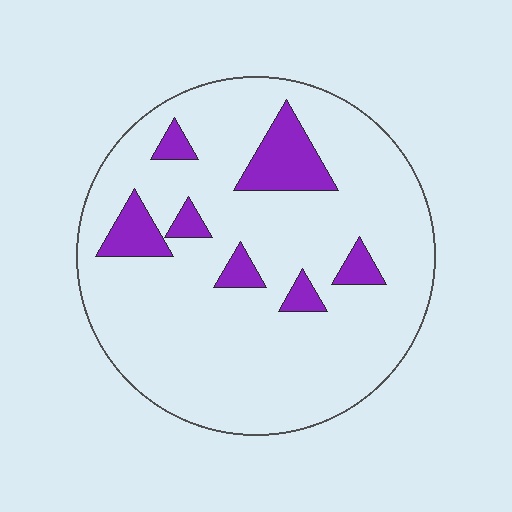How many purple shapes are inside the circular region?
7.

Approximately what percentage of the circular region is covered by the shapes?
Approximately 15%.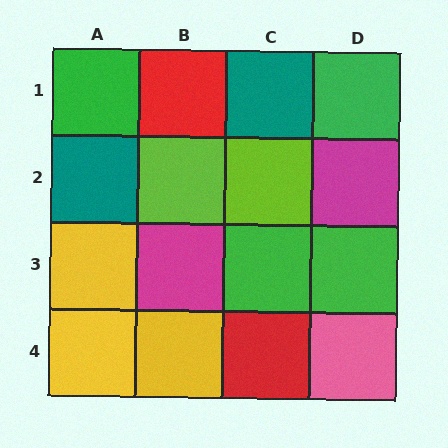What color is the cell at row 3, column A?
Yellow.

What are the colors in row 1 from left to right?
Green, red, teal, green.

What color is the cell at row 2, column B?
Lime.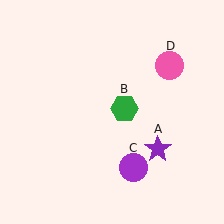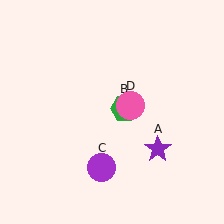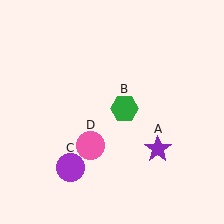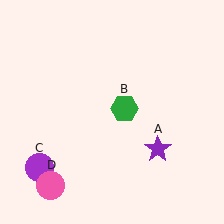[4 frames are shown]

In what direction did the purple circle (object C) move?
The purple circle (object C) moved left.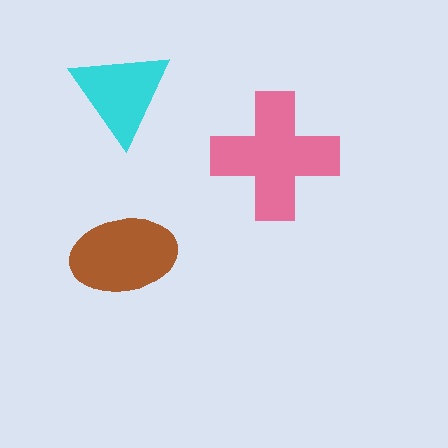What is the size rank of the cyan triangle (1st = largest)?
3rd.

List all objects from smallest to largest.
The cyan triangle, the brown ellipse, the pink cross.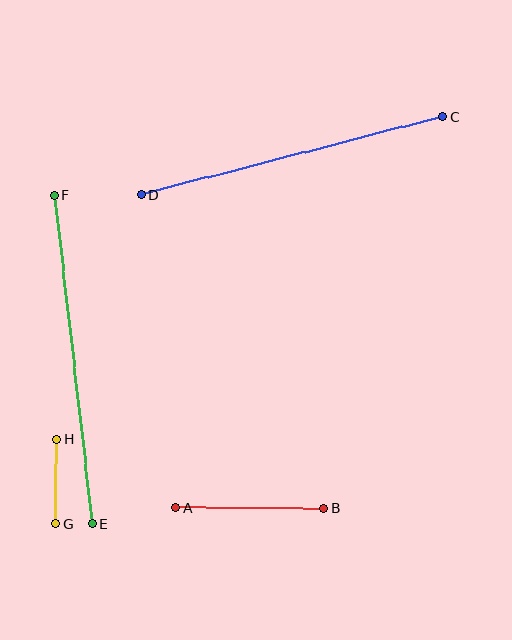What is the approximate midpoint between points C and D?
The midpoint is at approximately (292, 156) pixels.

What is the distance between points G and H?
The distance is approximately 84 pixels.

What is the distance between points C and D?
The distance is approximately 311 pixels.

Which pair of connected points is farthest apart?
Points E and F are farthest apart.